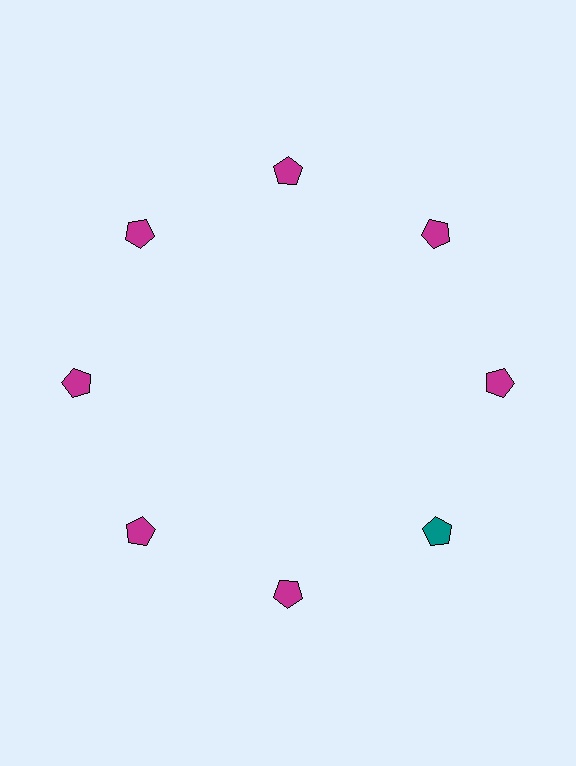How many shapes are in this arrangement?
There are 8 shapes arranged in a ring pattern.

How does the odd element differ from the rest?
It has a different color: teal instead of magenta.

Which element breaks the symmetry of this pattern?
The teal pentagon at roughly the 4 o'clock position breaks the symmetry. All other shapes are magenta pentagons.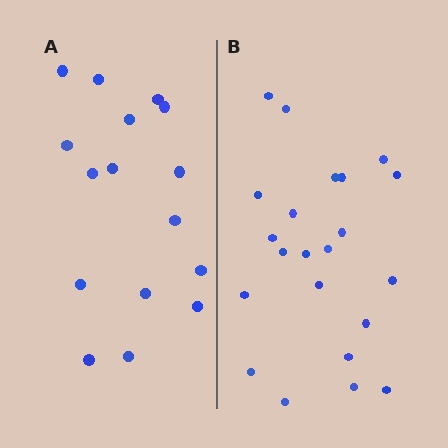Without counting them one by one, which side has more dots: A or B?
Region B (the right region) has more dots.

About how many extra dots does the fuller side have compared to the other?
Region B has about 6 more dots than region A.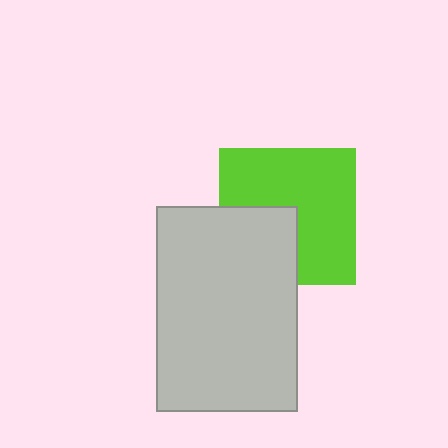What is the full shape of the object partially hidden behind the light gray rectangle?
The partially hidden object is a lime square.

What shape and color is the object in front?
The object in front is a light gray rectangle.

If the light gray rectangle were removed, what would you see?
You would see the complete lime square.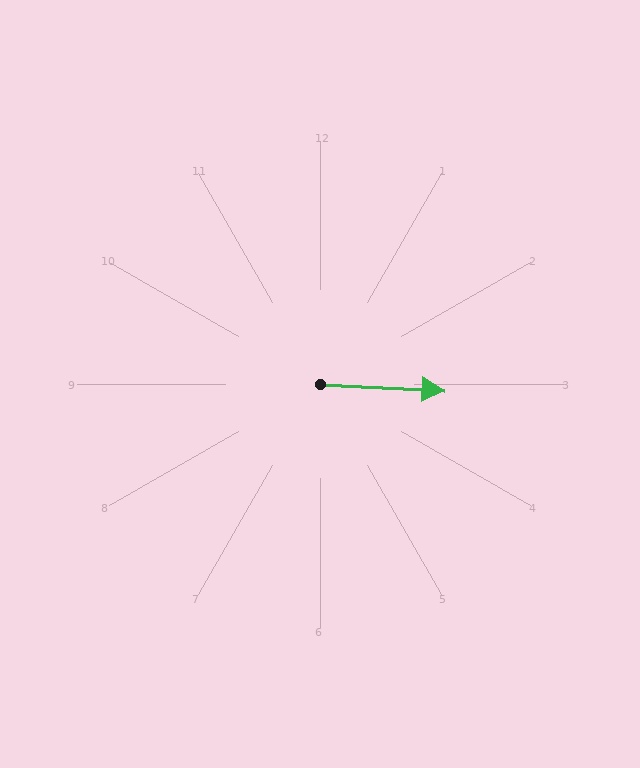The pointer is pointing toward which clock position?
Roughly 3 o'clock.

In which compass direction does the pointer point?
East.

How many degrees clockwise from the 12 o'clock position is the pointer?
Approximately 93 degrees.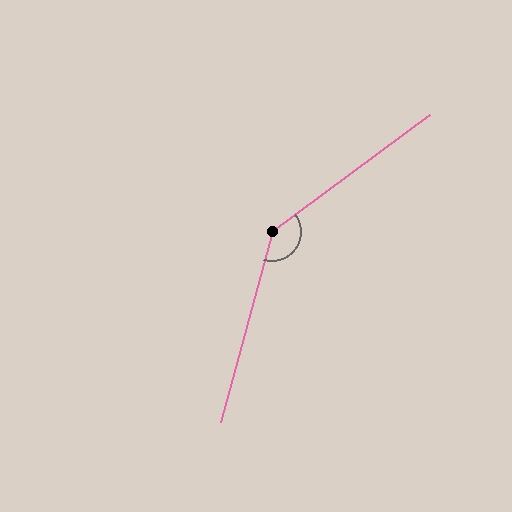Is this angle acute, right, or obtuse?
It is obtuse.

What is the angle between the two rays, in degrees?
Approximately 142 degrees.